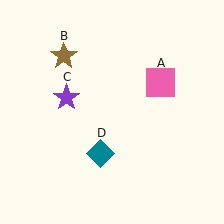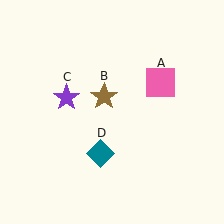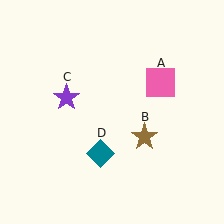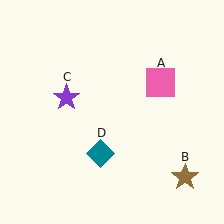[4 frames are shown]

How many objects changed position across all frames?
1 object changed position: brown star (object B).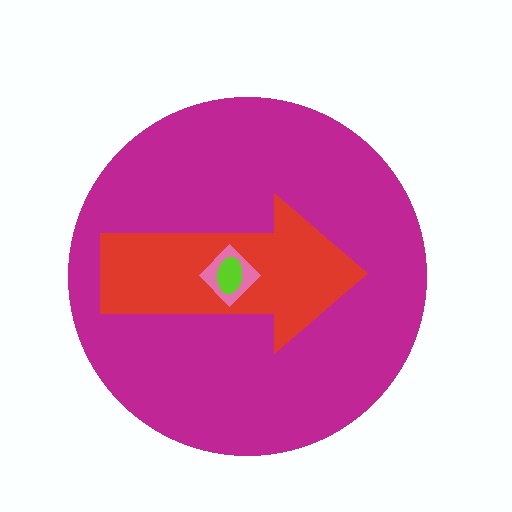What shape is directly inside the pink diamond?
The lime ellipse.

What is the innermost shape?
The lime ellipse.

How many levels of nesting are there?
4.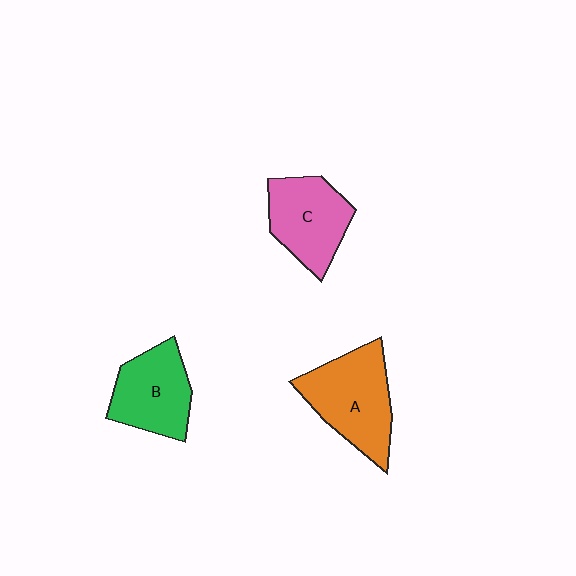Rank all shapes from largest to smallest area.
From largest to smallest: A (orange), C (pink), B (green).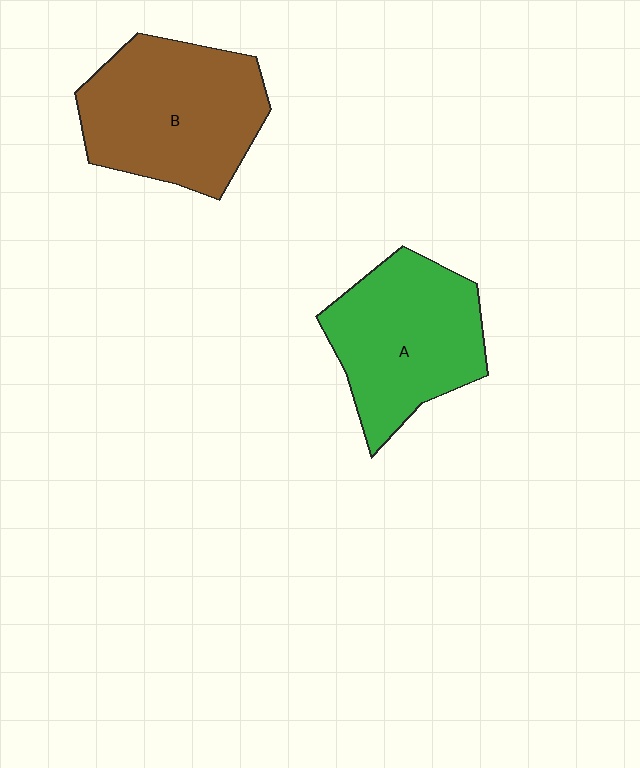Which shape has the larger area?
Shape B (brown).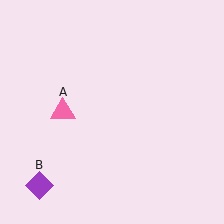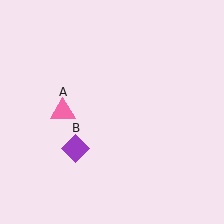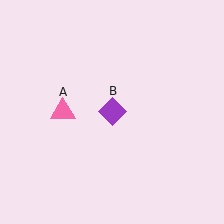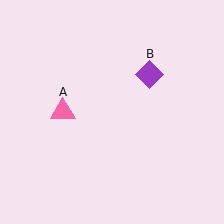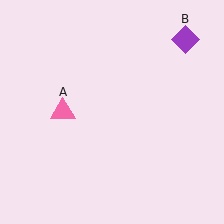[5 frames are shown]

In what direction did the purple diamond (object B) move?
The purple diamond (object B) moved up and to the right.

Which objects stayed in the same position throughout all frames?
Pink triangle (object A) remained stationary.